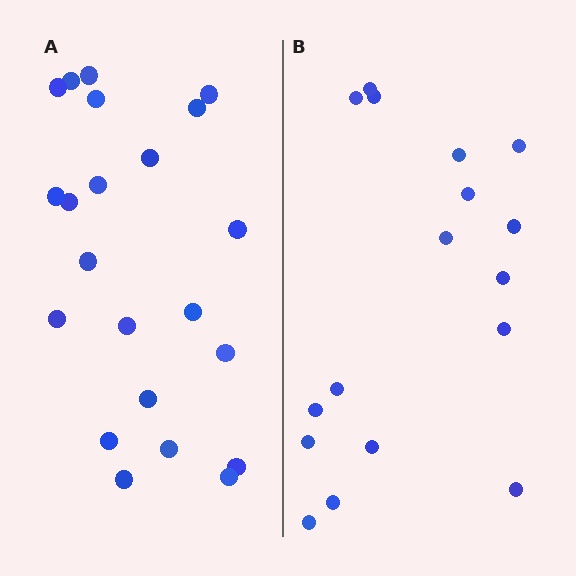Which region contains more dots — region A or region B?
Region A (the left region) has more dots.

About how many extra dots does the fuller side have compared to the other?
Region A has about 5 more dots than region B.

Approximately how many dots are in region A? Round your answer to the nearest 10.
About 20 dots. (The exact count is 22, which rounds to 20.)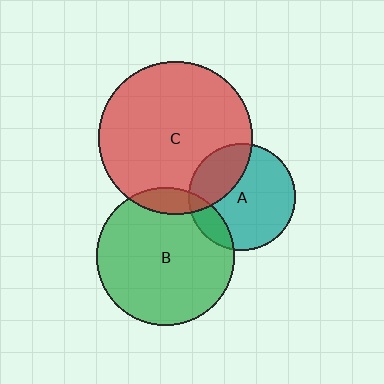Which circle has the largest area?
Circle C (red).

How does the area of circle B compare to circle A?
Approximately 1.7 times.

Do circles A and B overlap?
Yes.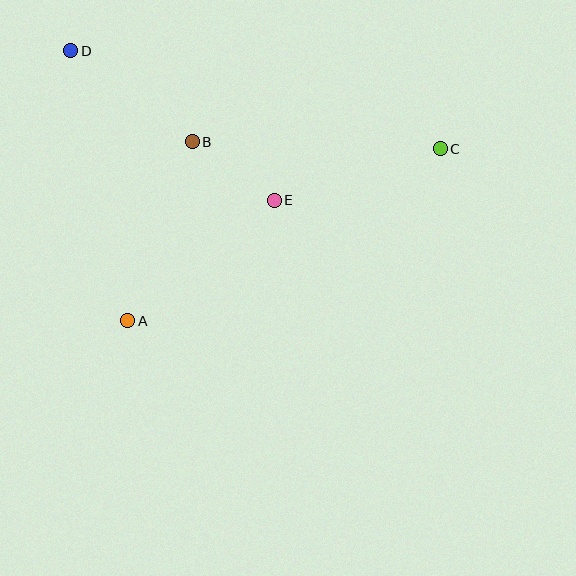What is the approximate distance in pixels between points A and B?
The distance between A and B is approximately 191 pixels.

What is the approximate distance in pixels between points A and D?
The distance between A and D is approximately 276 pixels.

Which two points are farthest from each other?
Points C and D are farthest from each other.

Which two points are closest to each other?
Points B and E are closest to each other.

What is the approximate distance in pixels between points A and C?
The distance between A and C is approximately 357 pixels.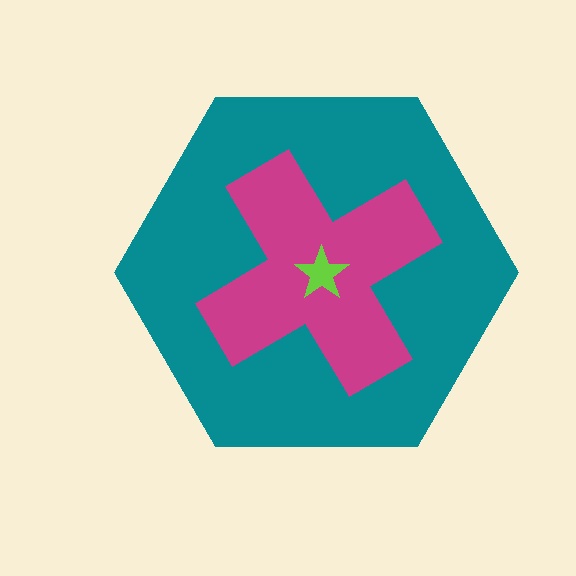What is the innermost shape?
The lime star.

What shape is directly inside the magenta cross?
The lime star.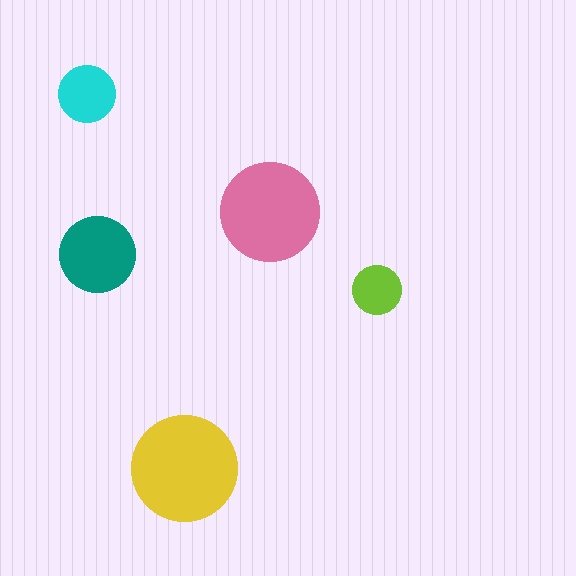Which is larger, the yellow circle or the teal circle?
The yellow one.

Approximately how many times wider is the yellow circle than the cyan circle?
About 2 times wider.